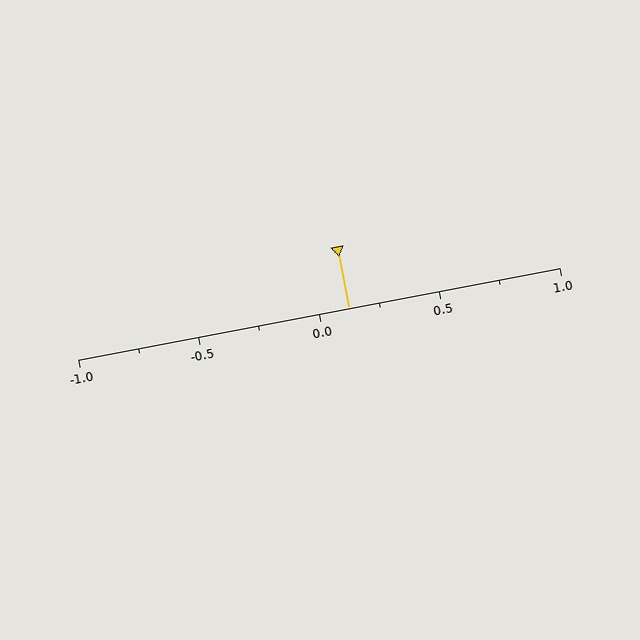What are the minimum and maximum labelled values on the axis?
The axis runs from -1.0 to 1.0.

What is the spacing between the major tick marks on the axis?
The major ticks are spaced 0.5 apart.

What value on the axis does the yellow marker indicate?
The marker indicates approximately 0.12.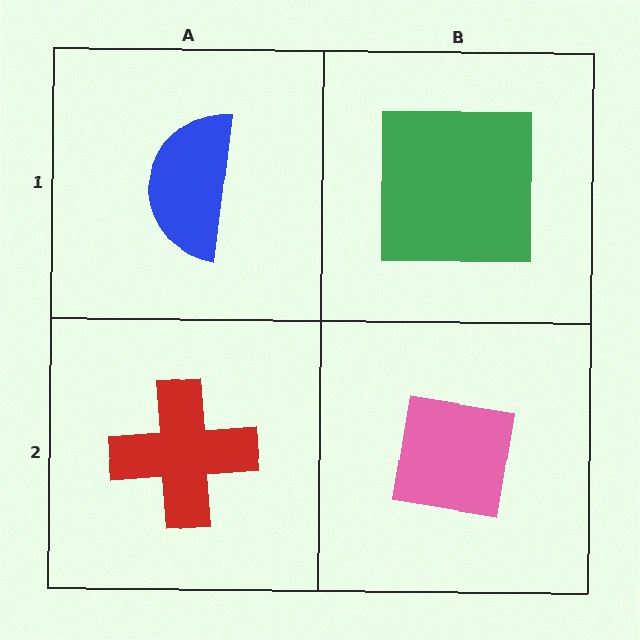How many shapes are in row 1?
2 shapes.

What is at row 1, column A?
A blue semicircle.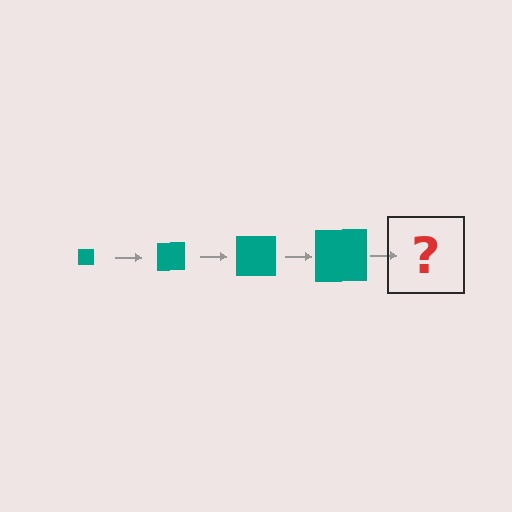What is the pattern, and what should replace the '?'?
The pattern is that the square gets progressively larger each step. The '?' should be a teal square, larger than the previous one.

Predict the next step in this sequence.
The next step is a teal square, larger than the previous one.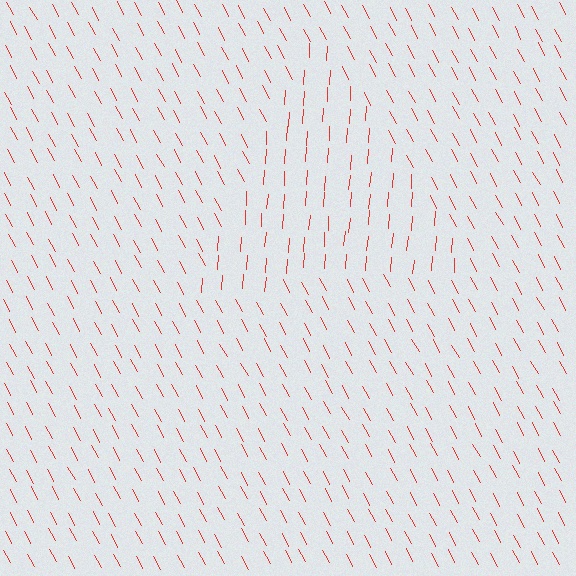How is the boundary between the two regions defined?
The boundary is defined purely by a change in line orientation (approximately 32 degrees difference). All lines are the same color and thickness.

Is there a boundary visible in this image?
Yes, there is a texture boundary formed by a change in line orientation.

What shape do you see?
I see a triangle.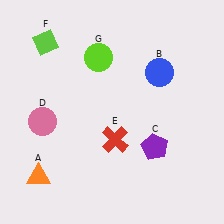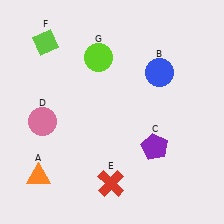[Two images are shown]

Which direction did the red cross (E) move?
The red cross (E) moved down.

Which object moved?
The red cross (E) moved down.